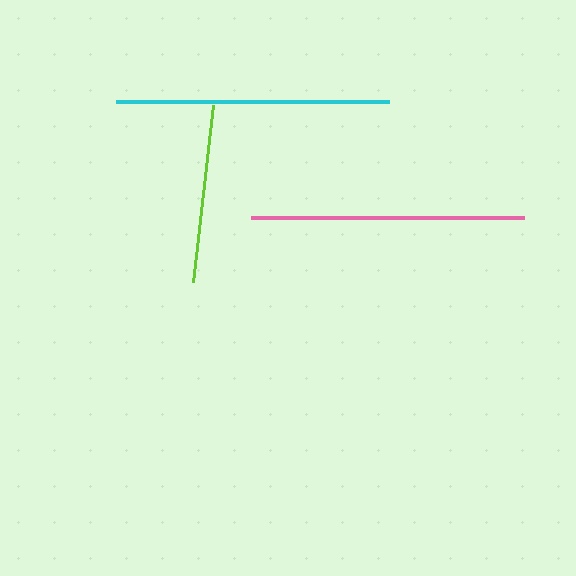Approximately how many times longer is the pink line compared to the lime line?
The pink line is approximately 1.5 times the length of the lime line.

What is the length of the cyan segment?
The cyan segment is approximately 273 pixels long.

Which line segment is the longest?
The cyan line is the longest at approximately 273 pixels.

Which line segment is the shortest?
The lime line is the shortest at approximately 178 pixels.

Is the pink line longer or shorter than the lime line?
The pink line is longer than the lime line.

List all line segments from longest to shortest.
From longest to shortest: cyan, pink, lime.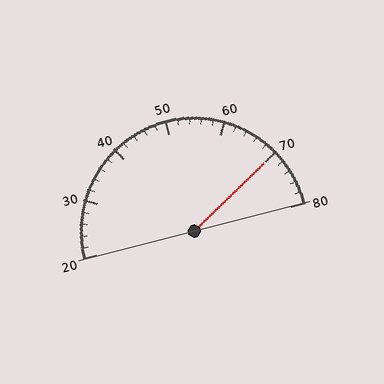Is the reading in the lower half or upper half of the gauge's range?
The reading is in the upper half of the range (20 to 80).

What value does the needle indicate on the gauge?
The needle indicates approximately 70.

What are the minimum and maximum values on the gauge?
The gauge ranges from 20 to 80.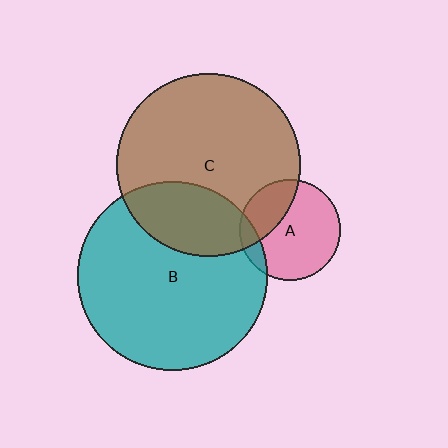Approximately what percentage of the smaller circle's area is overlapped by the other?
Approximately 25%.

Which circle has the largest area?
Circle B (teal).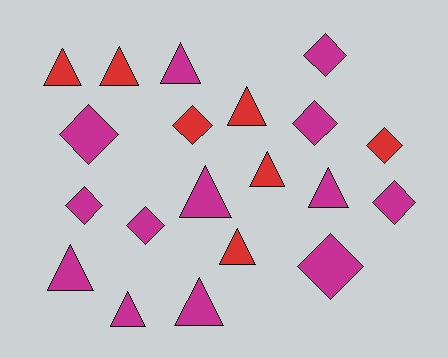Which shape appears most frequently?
Triangle, with 11 objects.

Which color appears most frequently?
Magenta, with 13 objects.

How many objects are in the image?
There are 20 objects.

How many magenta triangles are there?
There are 6 magenta triangles.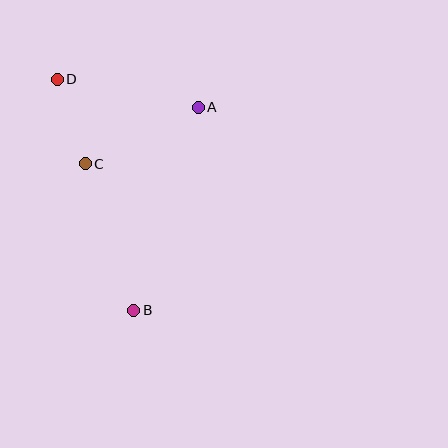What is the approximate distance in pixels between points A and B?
The distance between A and B is approximately 213 pixels.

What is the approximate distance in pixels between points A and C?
The distance between A and C is approximately 126 pixels.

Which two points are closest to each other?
Points C and D are closest to each other.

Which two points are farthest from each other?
Points B and D are farthest from each other.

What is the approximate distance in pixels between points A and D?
The distance between A and D is approximately 144 pixels.